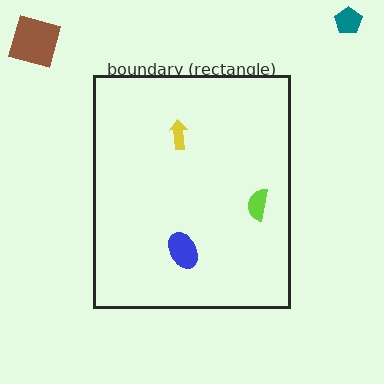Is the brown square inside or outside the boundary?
Outside.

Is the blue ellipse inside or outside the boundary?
Inside.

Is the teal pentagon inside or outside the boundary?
Outside.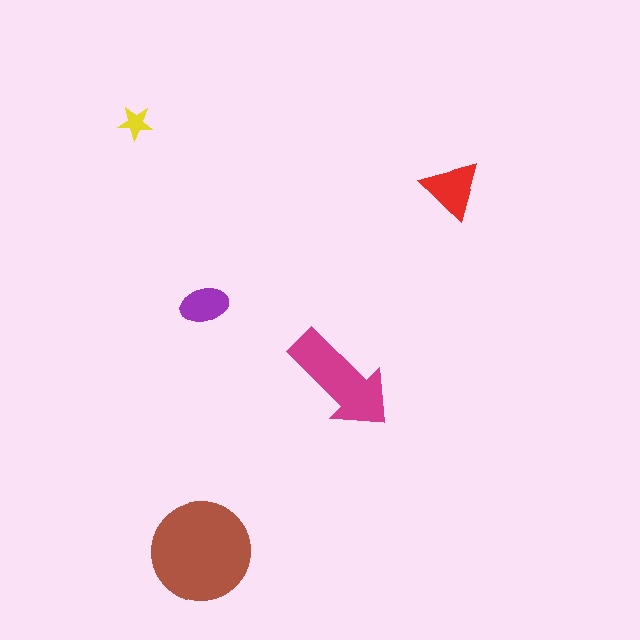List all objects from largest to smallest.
The brown circle, the magenta arrow, the red triangle, the purple ellipse, the yellow star.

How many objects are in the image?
There are 5 objects in the image.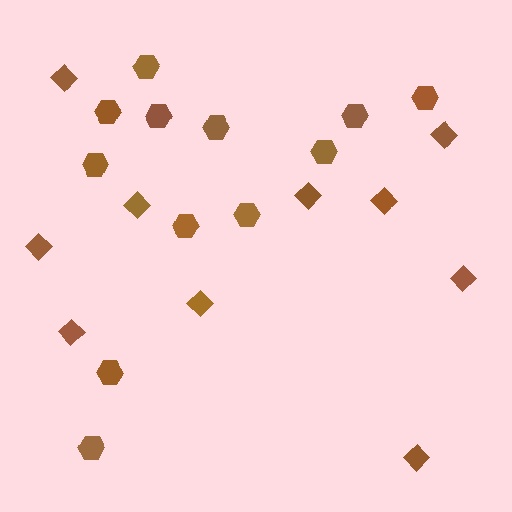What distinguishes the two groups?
There are 2 groups: one group of hexagons (12) and one group of diamonds (10).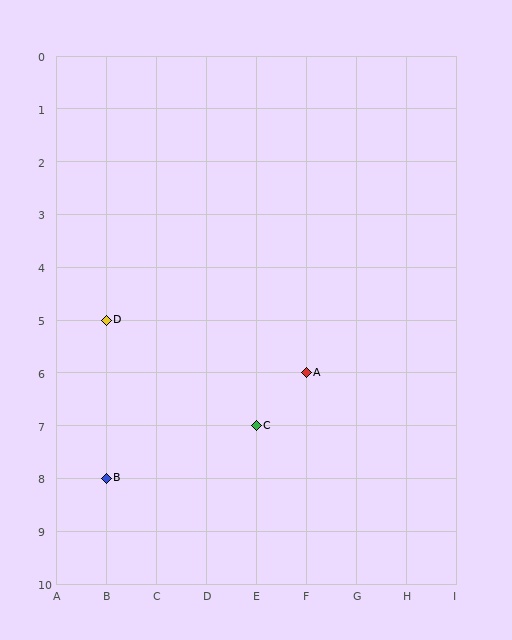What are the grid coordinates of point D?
Point D is at grid coordinates (B, 5).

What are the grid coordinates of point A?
Point A is at grid coordinates (F, 6).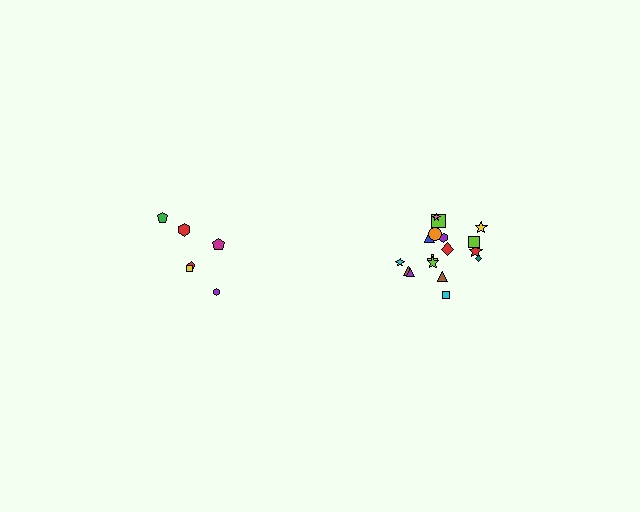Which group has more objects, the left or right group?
The right group.